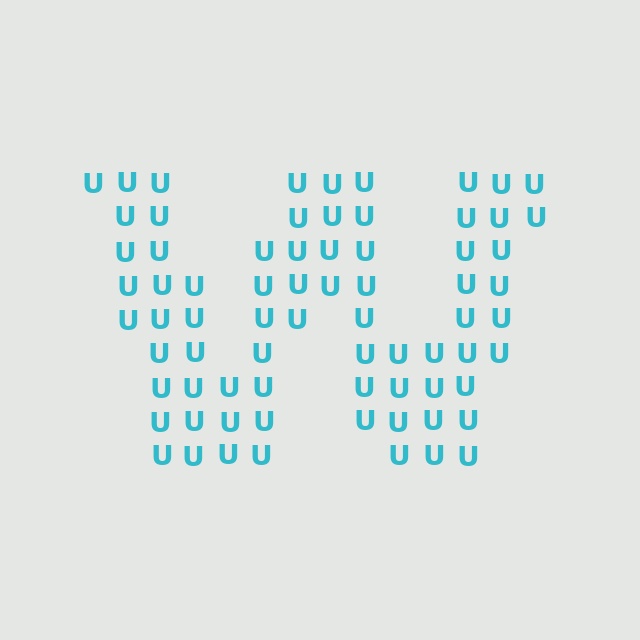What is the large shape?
The large shape is the letter W.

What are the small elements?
The small elements are letter U's.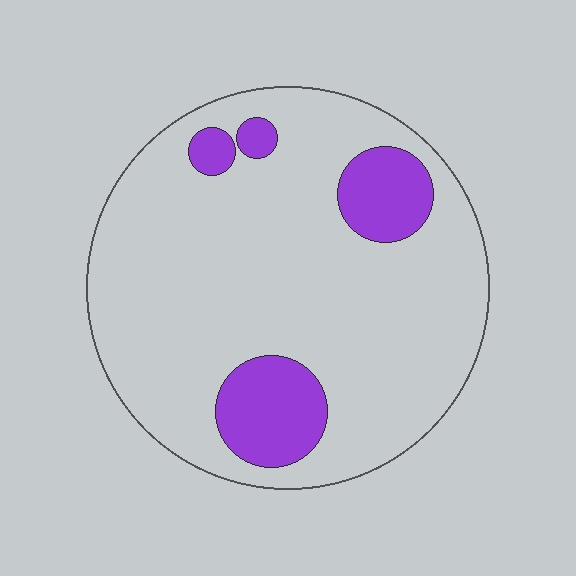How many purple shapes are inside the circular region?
4.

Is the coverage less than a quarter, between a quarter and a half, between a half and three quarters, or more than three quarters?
Less than a quarter.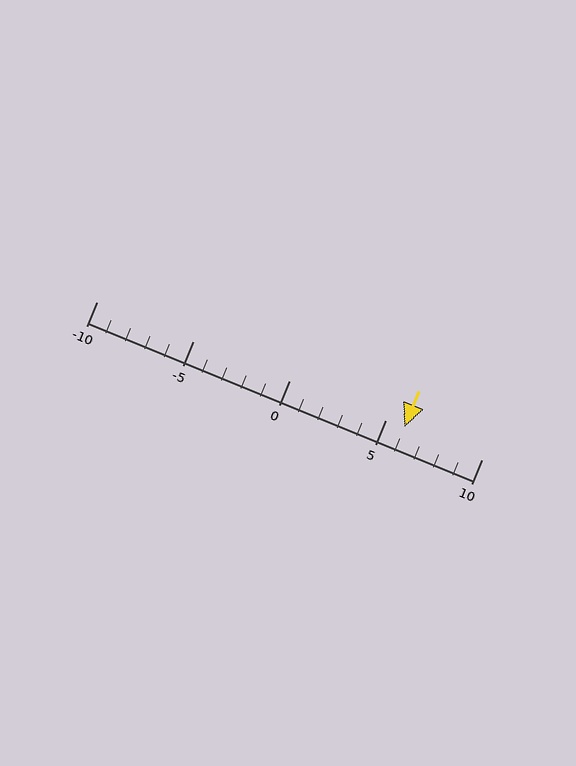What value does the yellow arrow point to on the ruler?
The yellow arrow points to approximately 6.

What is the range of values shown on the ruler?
The ruler shows values from -10 to 10.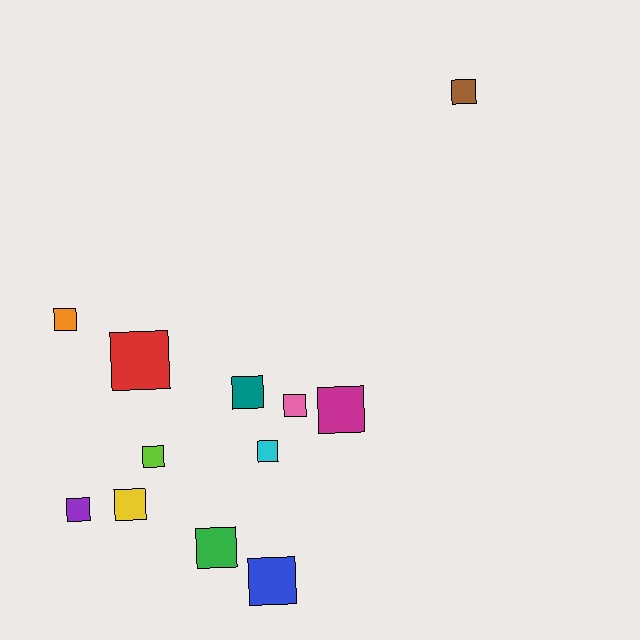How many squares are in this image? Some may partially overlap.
There are 12 squares.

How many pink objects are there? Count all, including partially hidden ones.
There is 1 pink object.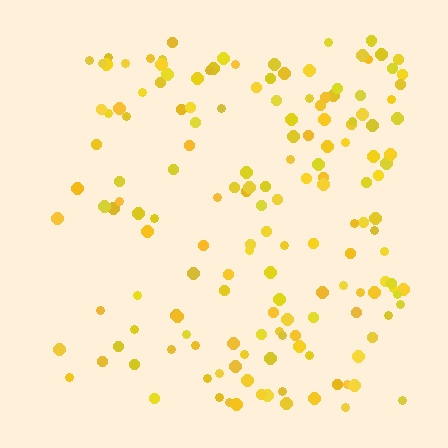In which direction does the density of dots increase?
From left to right, with the right side densest.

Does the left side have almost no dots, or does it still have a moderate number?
Still a moderate number, just noticeably fewer than the right.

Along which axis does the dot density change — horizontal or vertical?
Horizontal.